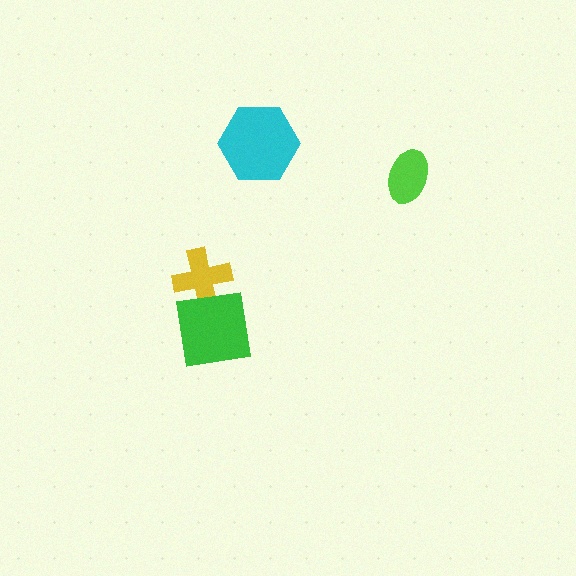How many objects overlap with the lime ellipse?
0 objects overlap with the lime ellipse.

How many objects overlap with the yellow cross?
1 object overlaps with the yellow cross.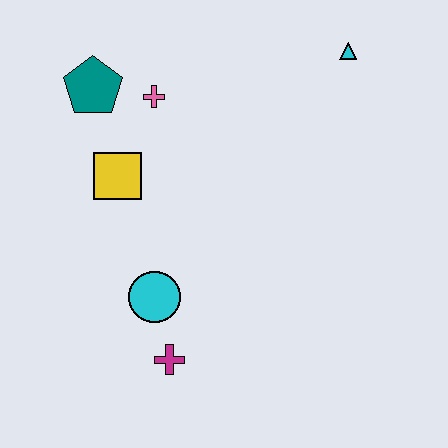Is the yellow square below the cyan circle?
No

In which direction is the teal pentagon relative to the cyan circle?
The teal pentagon is above the cyan circle.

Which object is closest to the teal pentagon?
The pink cross is closest to the teal pentagon.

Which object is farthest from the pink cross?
The magenta cross is farthest from the pink cross.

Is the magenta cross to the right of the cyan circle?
Yes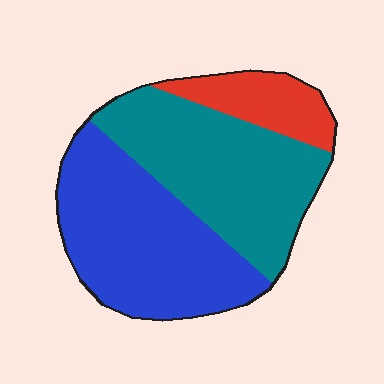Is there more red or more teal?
Teal.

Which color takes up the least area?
Red, at roughly 15%.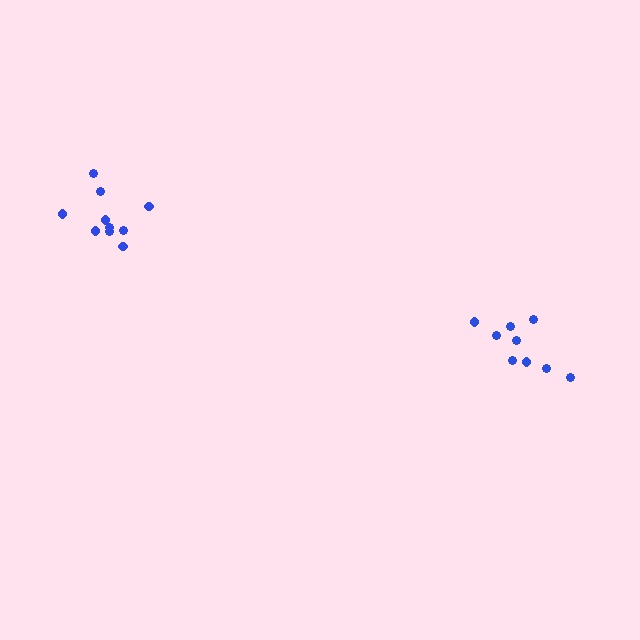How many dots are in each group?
Group 1: 10 dots, Group 2: 9 dots (19 total).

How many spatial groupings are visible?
There are 2 spatial groupings.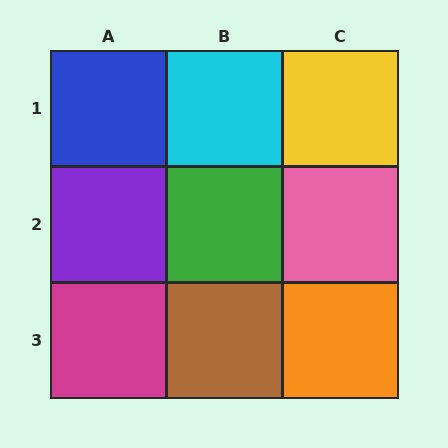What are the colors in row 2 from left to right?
Purple, green, pink.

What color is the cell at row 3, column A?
Magenta.